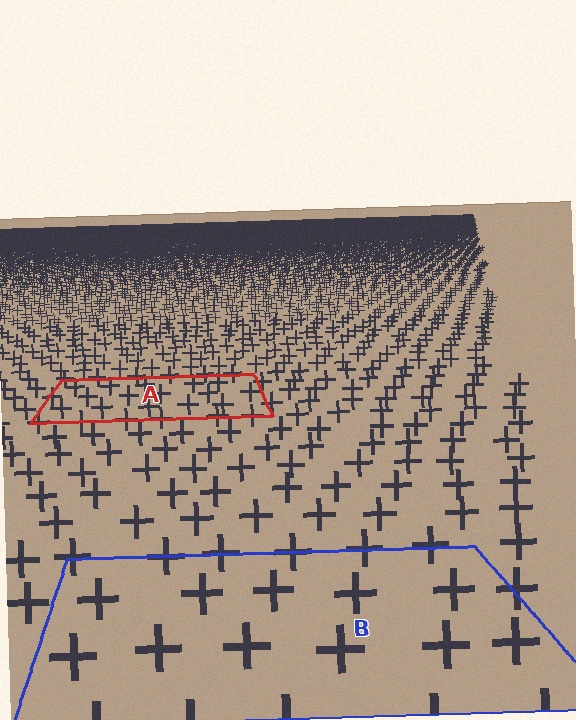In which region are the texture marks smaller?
The texture marks are smaller in region A, because it is farther away.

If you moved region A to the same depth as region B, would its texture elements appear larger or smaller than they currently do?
They would appear larger. At a closer depth, the same texture elements are projected at a bigger on-screen size.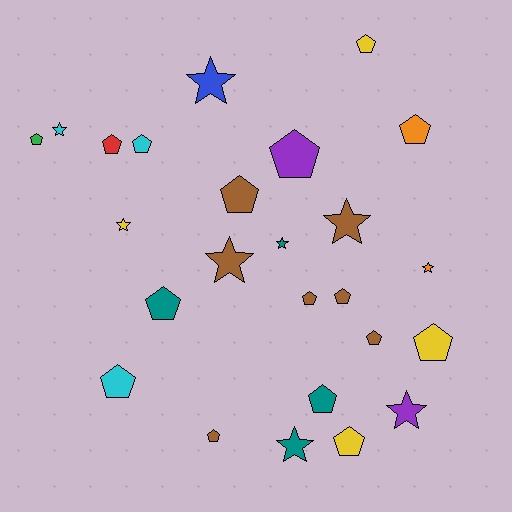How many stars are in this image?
There are 9 stars.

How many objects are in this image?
There are 25 objects.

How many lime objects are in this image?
There are no lime objects.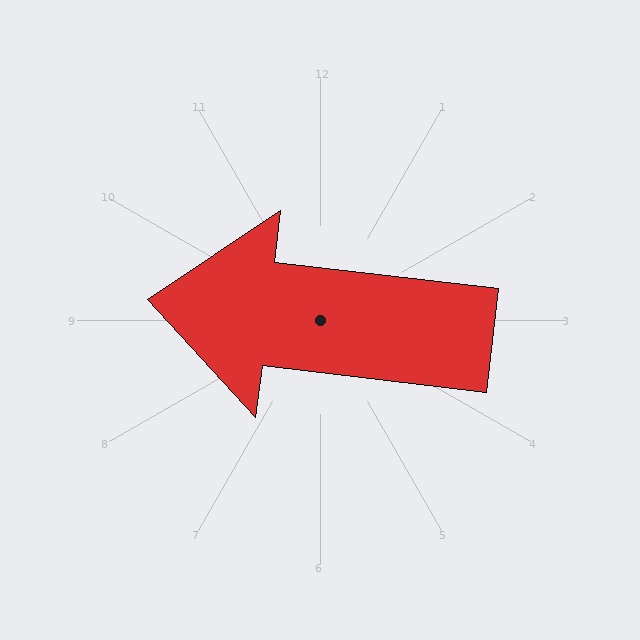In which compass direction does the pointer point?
West.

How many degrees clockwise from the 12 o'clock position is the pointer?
Approximately 277 degrees.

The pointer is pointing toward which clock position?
Roughly 9 o'clock.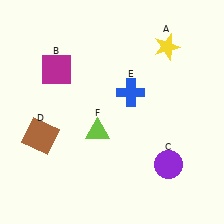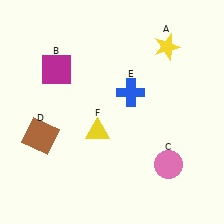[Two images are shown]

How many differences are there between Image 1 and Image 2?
There are 2 differences between the two images.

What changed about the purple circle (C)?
In Image 1, C is purple. In Image 2, it changed to pink.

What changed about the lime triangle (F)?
In Image 1, F is lime. In Image 2, it changed to yellow.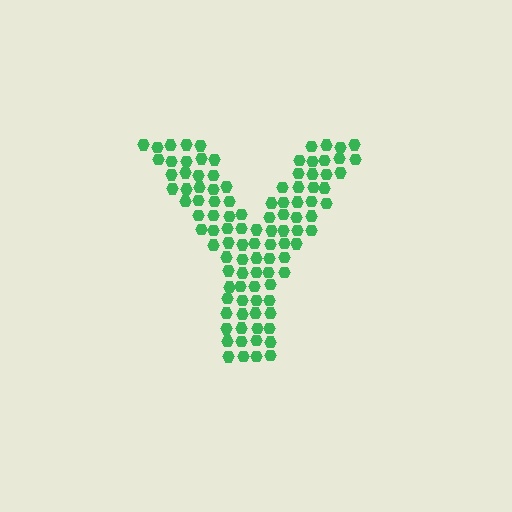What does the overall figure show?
The overall figure shows the letter Y.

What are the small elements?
The small elements are hexagons.